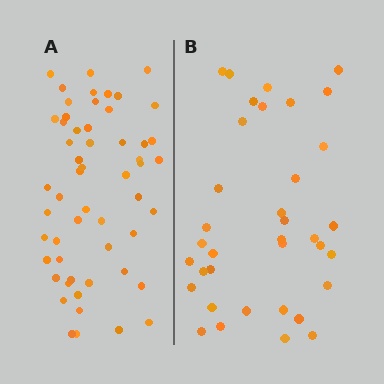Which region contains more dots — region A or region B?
Region A (the left region) has more dots.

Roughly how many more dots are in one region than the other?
Region A has approximately 20 more dots than region B.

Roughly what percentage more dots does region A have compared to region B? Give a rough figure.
About 55% more.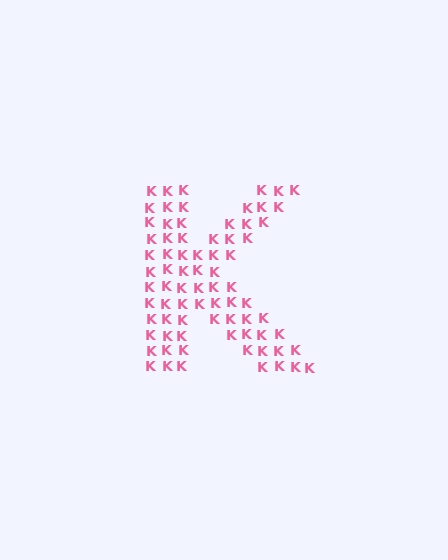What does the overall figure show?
The overall figure shows the letter K.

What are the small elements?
The small elements are letter K's.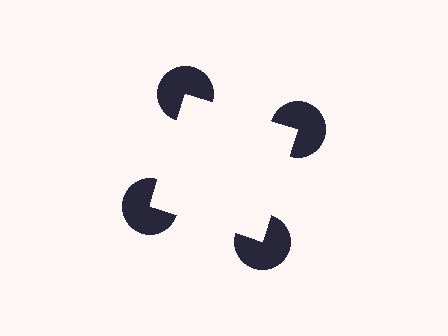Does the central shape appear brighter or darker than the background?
It typically appears slightly brighter than the background, even though no actual brightness change is drawn.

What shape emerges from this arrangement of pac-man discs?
An illusory square — its edges are inferred from the aligned wedge cuts in the pac-man discs, not physically drawn.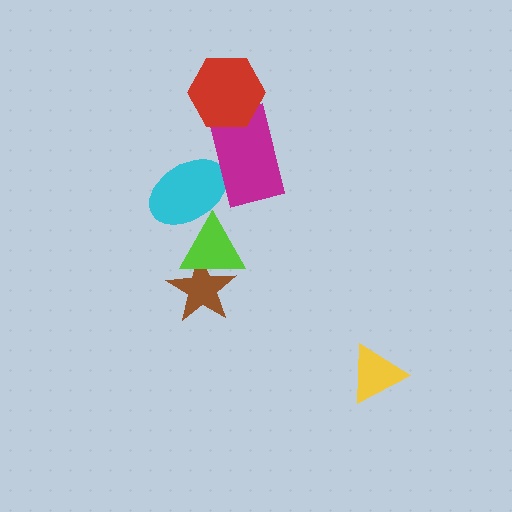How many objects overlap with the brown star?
1 object overlaps with the brown star.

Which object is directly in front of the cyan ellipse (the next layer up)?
The lime triangle is directly in front of the cyan ellipse.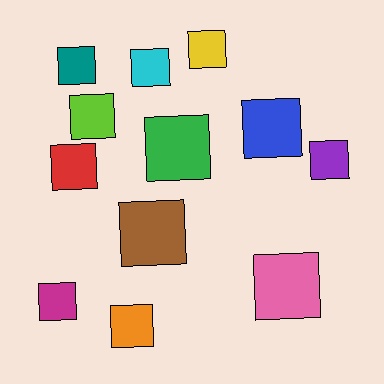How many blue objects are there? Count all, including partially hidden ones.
There is 1 blue object.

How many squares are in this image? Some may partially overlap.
There are 12 squares.